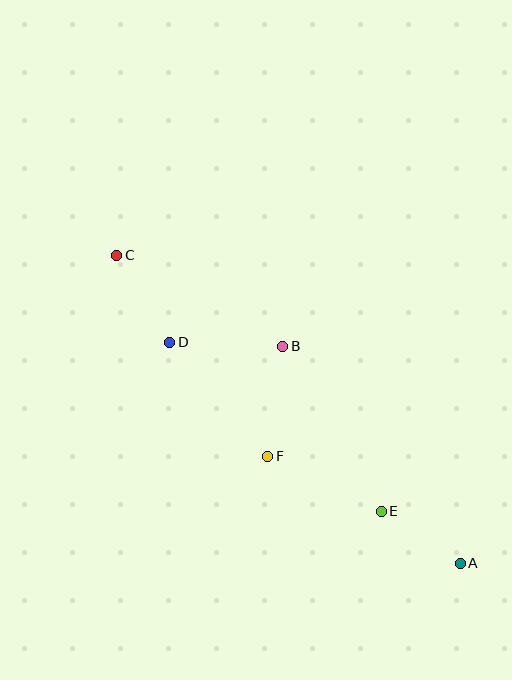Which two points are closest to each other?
Points A and E are closest to each other.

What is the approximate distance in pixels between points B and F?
The distance between B and F is approximately 111 pixels.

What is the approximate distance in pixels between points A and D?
The distance between A and D is approximately 365 pixels.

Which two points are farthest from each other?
Points A and C are farthest from each other.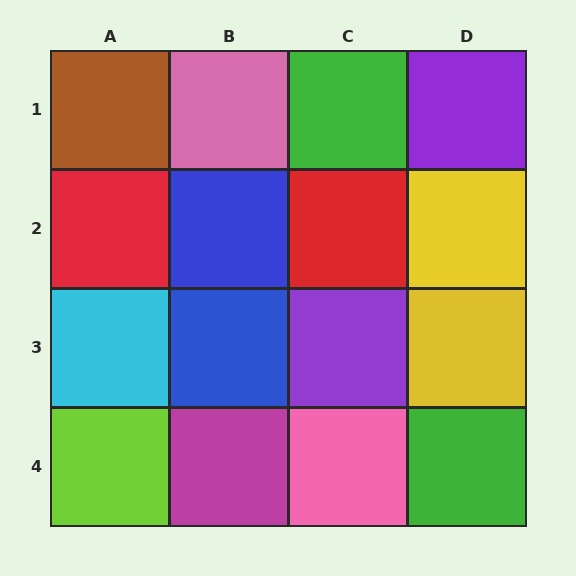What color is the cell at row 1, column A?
Brown.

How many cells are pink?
2 cells are pink.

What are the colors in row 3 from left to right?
Cyan, blue, purple, yellow.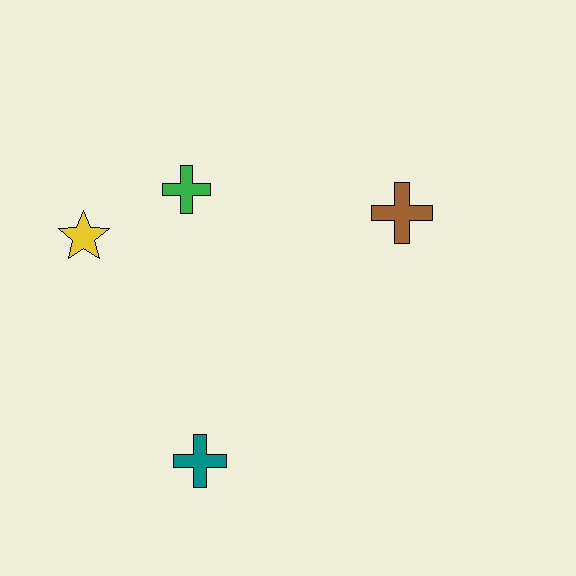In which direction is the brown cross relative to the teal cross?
The brown cross is above the teal cross.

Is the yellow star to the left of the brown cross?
Yes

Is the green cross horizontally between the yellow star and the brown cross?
Yes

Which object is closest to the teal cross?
The yellow star is closest to the teal cross.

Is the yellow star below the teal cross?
No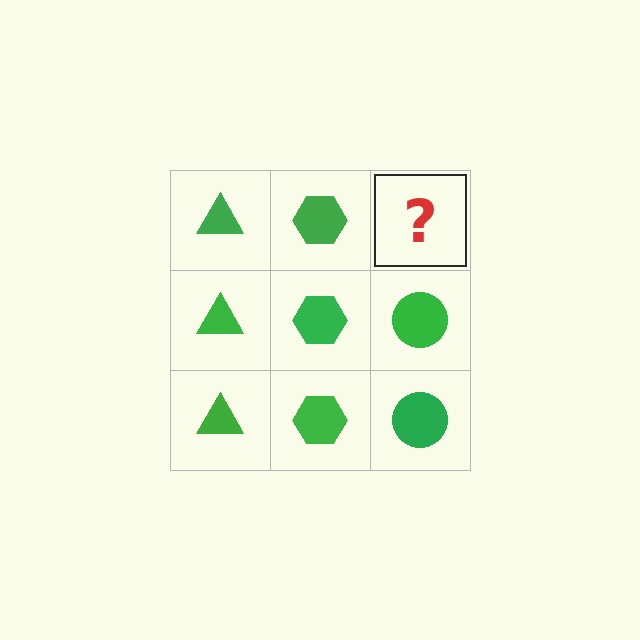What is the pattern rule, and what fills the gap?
The rule is that each column has a consistent shape. The gap should be filled with a green circle.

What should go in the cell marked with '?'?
The missing cell should contain a green circle.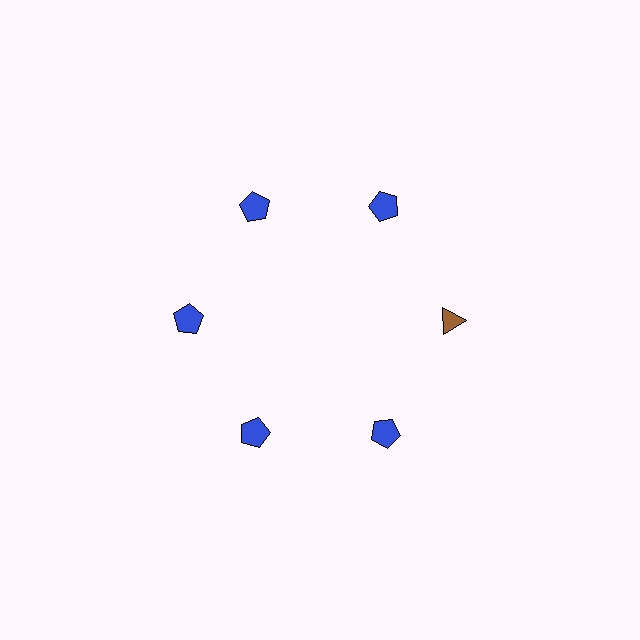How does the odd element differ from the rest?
It differs in both color (brown instead of blue) and shape (triangle instead of pentagon).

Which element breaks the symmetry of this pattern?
The brown triangle at roughly the 3 o'clock position breaks the symmetry. All other shapes are blue pentagons.